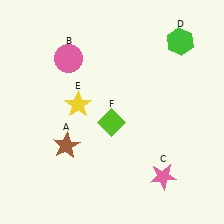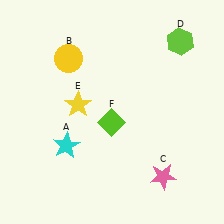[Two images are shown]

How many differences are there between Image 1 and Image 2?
There are 3 differences between the two images.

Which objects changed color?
A changed from brown to cyan. B changed from pink to yellow. D changed from green to lime.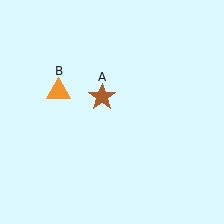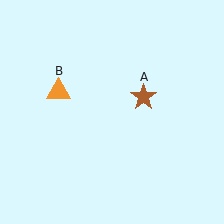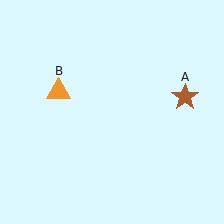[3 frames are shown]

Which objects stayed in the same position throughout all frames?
Orange triangle (object B) remained stationary.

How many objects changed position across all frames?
1 object changed position: brown star (object A).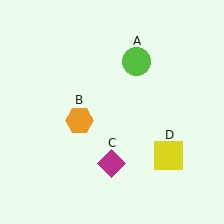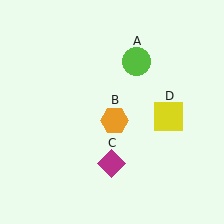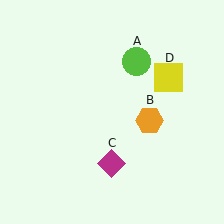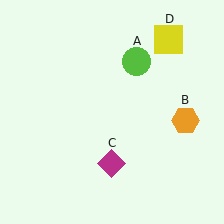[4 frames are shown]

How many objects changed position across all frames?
2 objects changed position: orange hexagon (object B), yellow square (object D).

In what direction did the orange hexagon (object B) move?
The orange hexagon (object B) moved right.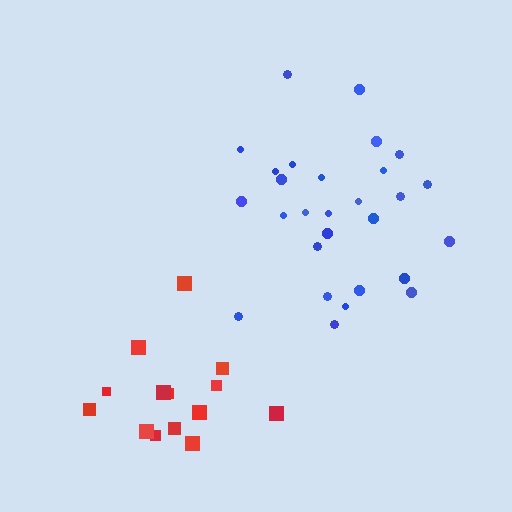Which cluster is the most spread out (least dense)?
Red.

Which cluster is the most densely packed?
Blue.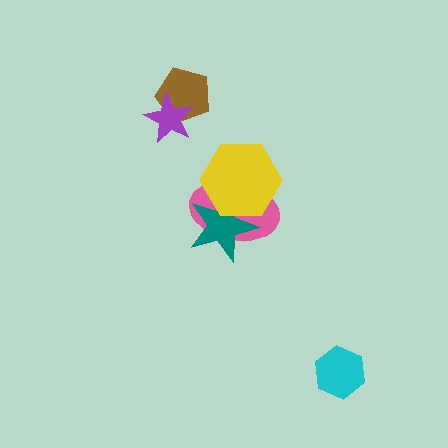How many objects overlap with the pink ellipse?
2 objects overlap with the pink ellipse.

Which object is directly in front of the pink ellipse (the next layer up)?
The teal star is directly in front of the pink ellipse.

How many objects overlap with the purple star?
1 object overlaps with the purple star.